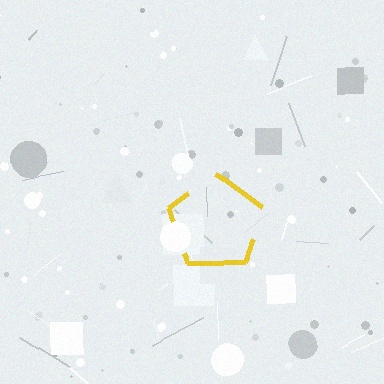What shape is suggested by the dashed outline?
The dashed outline suggests a pentagon.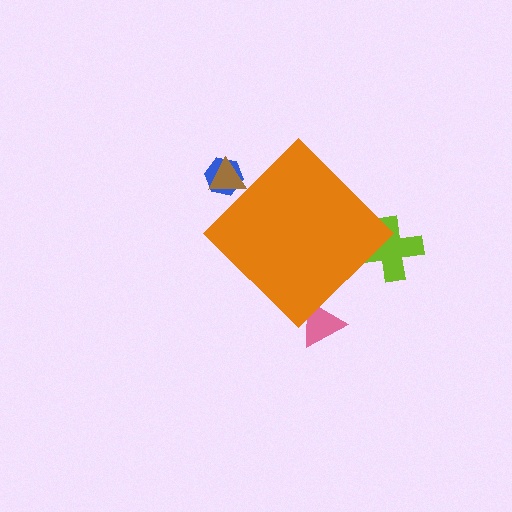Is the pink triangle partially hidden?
Yes, the pink triangle is partially hidden behind the orange diamond.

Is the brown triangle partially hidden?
Yes, the brown triangle is partially hidden behind the orange diamond.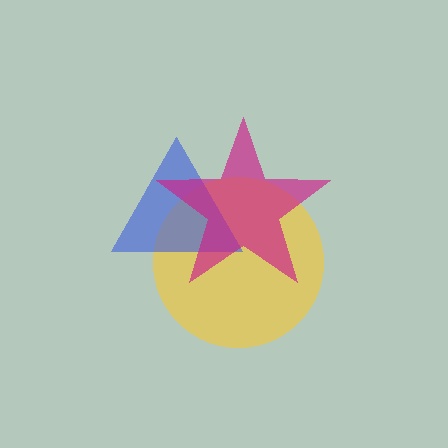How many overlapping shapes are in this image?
There are 3 overlapping shapes in the image.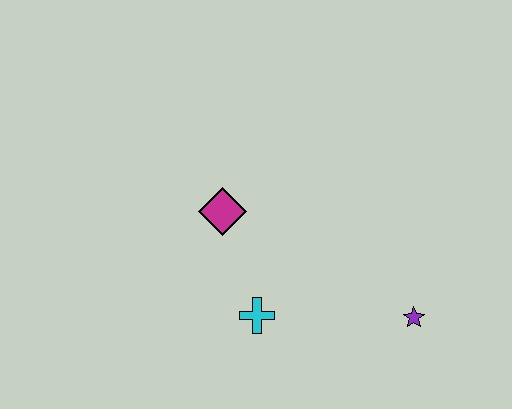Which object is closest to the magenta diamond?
The cyan cross is closest to the magenta diamond.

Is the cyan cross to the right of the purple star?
No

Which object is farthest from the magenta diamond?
The purple star is farthest from the magenta diamond.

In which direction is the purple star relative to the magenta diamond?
The purple star is to the right of the magenta diamond.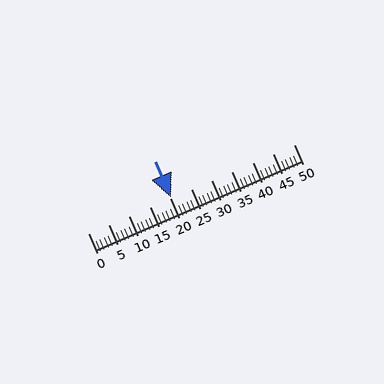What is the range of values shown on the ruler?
The ruler shows values from 0 to 50.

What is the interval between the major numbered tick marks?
The major tick marks are spaced 5 units apart.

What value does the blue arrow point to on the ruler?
The blue arrow points to approximately 20.